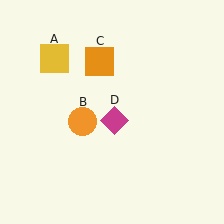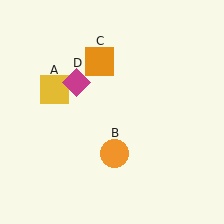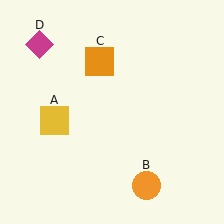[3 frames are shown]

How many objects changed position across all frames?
3 objects changed position: yellow square (object A), orange circle (object B), magenta diamond (object D).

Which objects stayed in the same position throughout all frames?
Orange square (object C) remained stationary.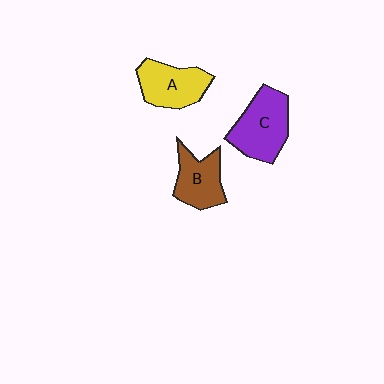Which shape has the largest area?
Shape C (purple).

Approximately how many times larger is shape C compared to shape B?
Approximately 1.3 times.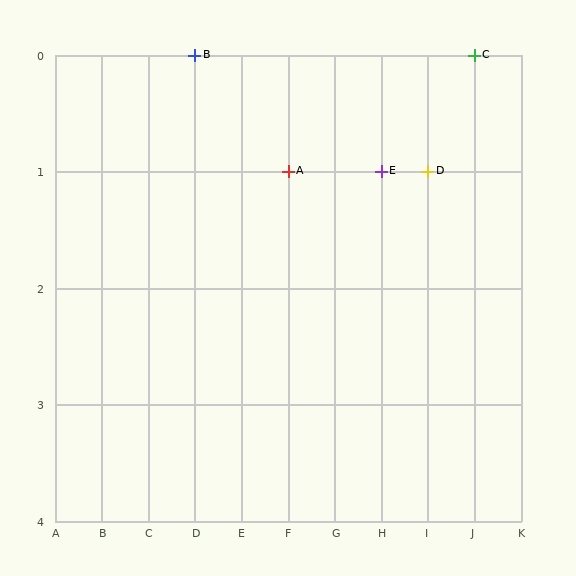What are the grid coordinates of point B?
Point B is at grid coordinates (D, 0).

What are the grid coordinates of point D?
Point D is at grid coordinates (I, 1).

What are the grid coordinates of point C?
Point C is at grid coordinates (J, 0).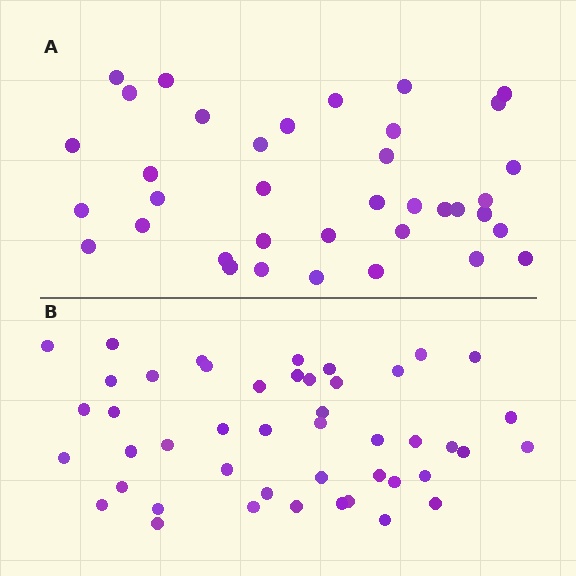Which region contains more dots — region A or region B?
Region B (the bottom region) has more dots.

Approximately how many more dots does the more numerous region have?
Region B has roughly 8 or so more dots than region A.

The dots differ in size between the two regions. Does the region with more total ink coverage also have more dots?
No. Region A has more total ink coverage because its dots are larger, but region B actually contains more individual dots. Total area can be misleading — the number of items is what matters here.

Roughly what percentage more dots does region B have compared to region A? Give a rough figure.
About 25% more.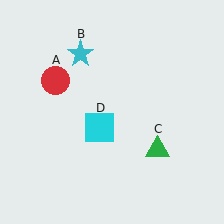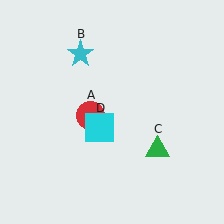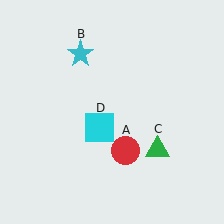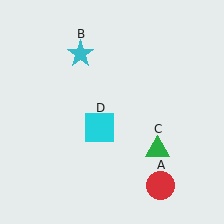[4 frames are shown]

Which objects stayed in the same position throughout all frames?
Cyan star (object B) and green triangle (object C) and cyan square (object D) remained stationary.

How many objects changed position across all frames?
1 object changed position: red circle (object A).